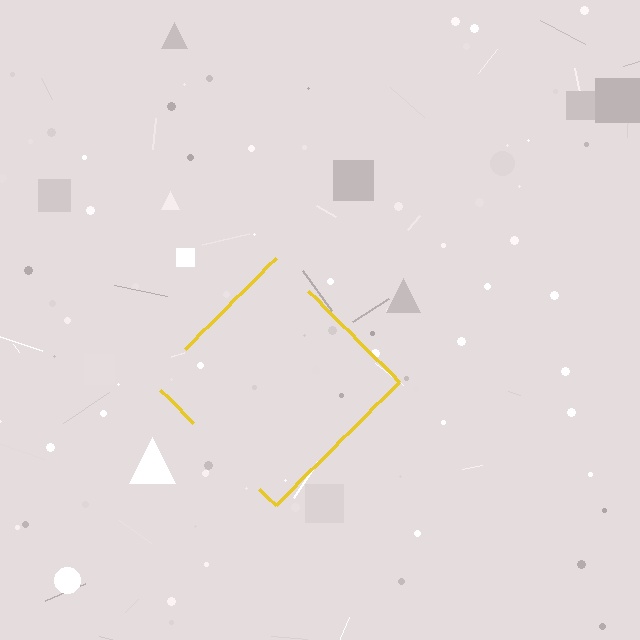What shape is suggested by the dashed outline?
The dashed outline suggests a diamond.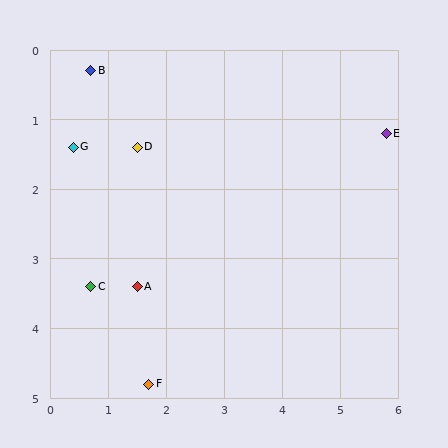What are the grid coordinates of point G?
Point G is at approximately (0.4, 1.4).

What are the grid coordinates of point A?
Point A is at approximately (1.5, 3.4).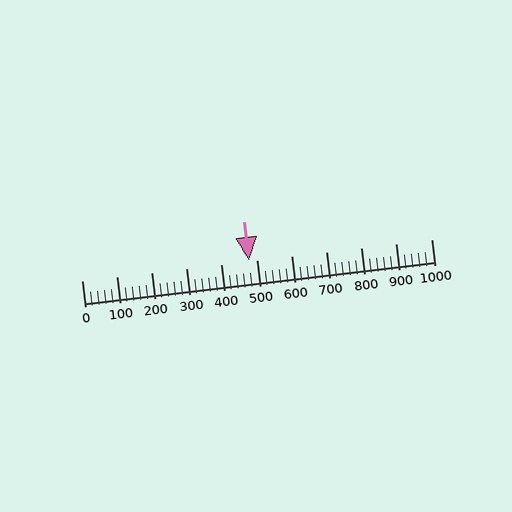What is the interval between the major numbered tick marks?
The major tick marks are spaced 100 units apart.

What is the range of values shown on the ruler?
The ruler shows values from 0 to 1000.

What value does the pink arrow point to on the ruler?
The pink arrow points to approximately 479.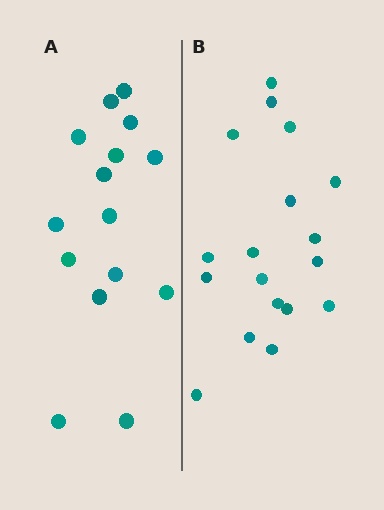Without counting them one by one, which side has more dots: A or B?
Region B (the right region) has more dots.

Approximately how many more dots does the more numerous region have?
Region B has just a few more — roughly 2 or 3 more dots than region A.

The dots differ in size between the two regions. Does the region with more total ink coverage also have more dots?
No. Region A has more total ink coverage because its dots are larger, but region B actually contains more individual dots. Total area can be misleading — the number of items is what matters here.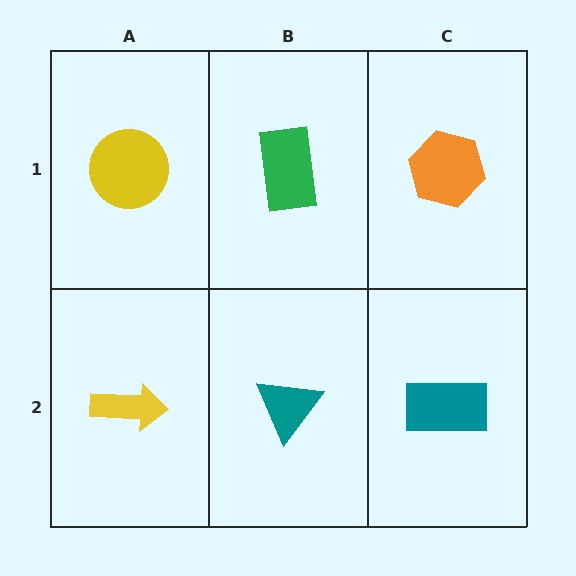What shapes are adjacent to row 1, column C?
A teal rectangle (row 2, column C), a green rectangle (row 1, column B).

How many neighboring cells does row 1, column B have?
3.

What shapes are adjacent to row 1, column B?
A teal triangle (row 2, column B), a yellow circle (row 1, column A), an orange hexagon (row 1, column C).